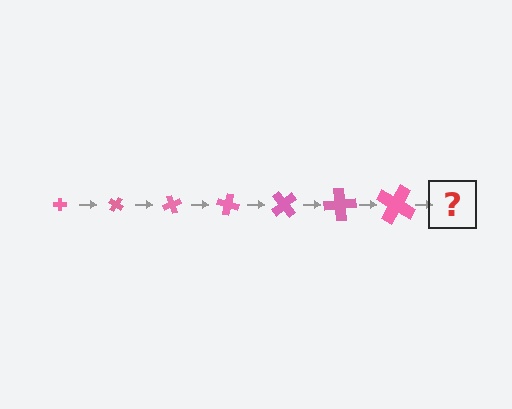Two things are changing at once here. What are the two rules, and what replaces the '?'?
The two rules are that the cross grows larger each step and it rotates 35 degrees each step. The '?' should be a cross, larger than the previous one and rotated 245 degrees from the start.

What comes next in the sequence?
The next element should be a cross, larger than the previous one and rotated 245 degrees from the start.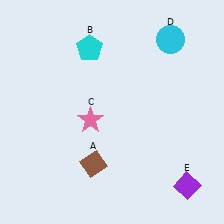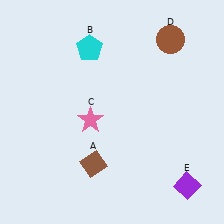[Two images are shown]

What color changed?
The circle (D) changed from cyan in Image 1 to brown in Image 2.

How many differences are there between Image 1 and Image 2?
There is 1 difference between the two images.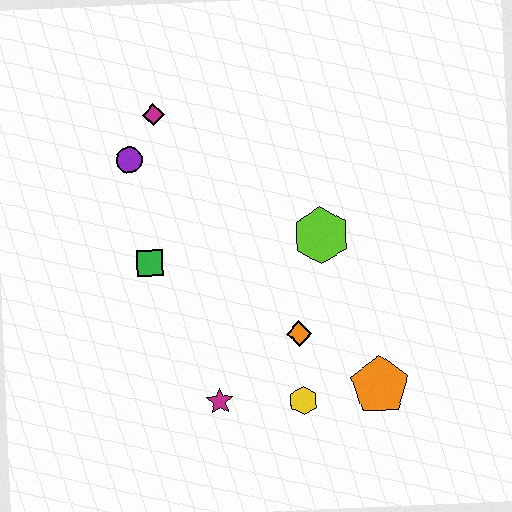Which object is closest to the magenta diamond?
The purple circle is closest to the magenta diamond.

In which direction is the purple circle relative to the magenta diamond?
The purple circle is below the magenta diamond.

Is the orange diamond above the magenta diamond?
No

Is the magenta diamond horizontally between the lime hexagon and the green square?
Yes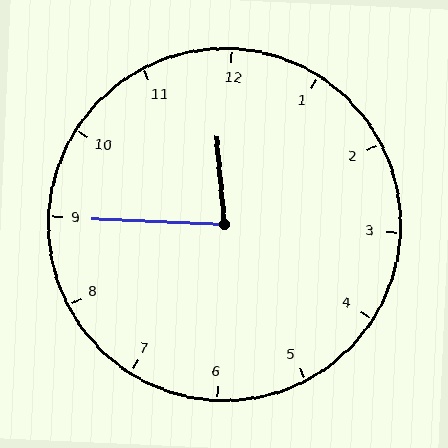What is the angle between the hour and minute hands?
Approximately 82 degrees.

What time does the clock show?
11:45.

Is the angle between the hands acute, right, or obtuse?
It is acute.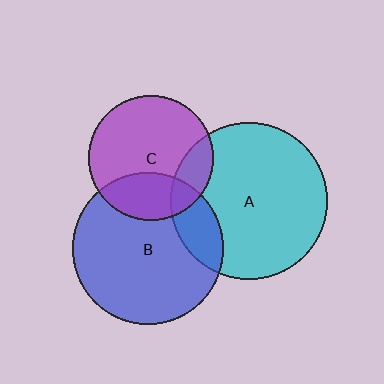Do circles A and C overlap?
Yes.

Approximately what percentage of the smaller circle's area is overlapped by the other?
Approximately 20%.